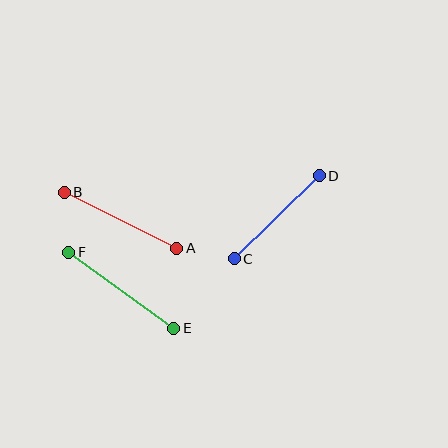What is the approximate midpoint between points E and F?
The midpoint is at approximately (121, 290) pixels.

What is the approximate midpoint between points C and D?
The midpoint is at approximately (277, 217) pixels.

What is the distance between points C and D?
The distance is approximately 119 pixels.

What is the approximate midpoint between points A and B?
The midpoint is at approximately (120, 220) pixels.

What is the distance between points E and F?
The distance is approximately 130 pixels.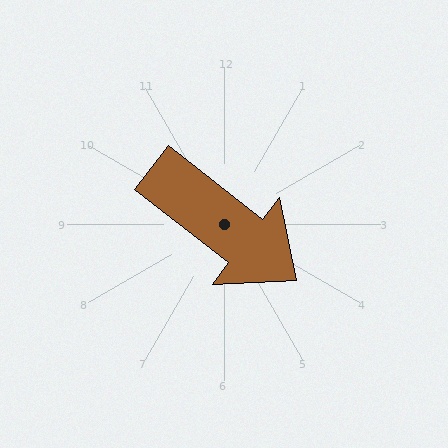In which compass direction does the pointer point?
Southeast.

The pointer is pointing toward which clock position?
Roughly 4 o'clock.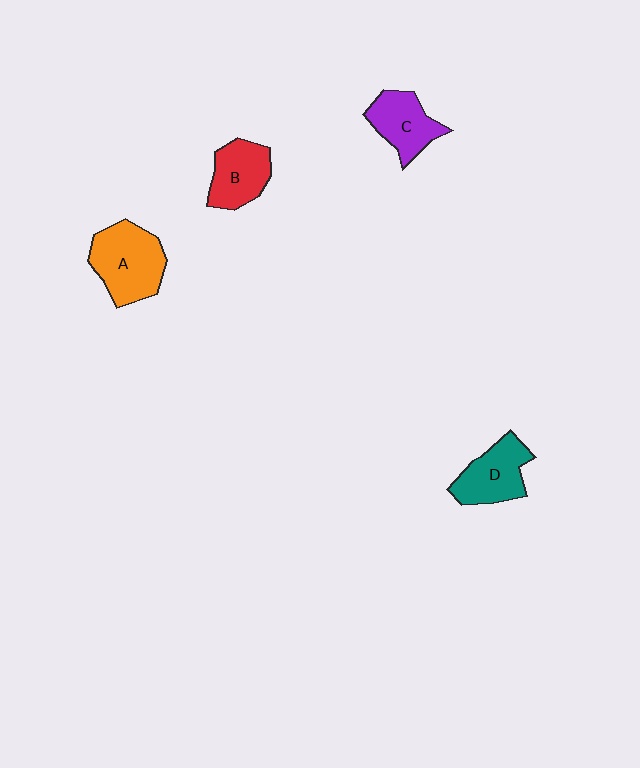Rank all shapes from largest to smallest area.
From largest to smallest: A (orange), D (teal), C (purple), B (red).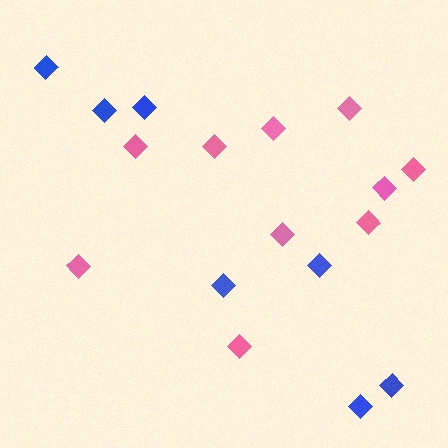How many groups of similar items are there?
There are 2 groups: one group of pink diamonds (10) and one group of blue diamonds (7).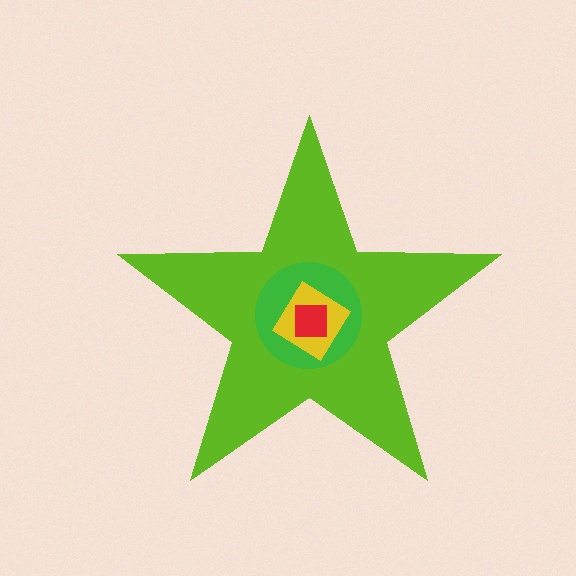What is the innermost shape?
The red square.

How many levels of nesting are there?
4.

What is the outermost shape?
The lime star.